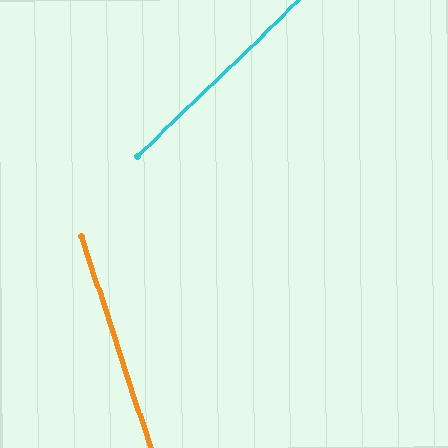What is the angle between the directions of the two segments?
Approximately 64 degrees.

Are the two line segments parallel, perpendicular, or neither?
Neither parallel nor perpendicular — they differ by about 64°.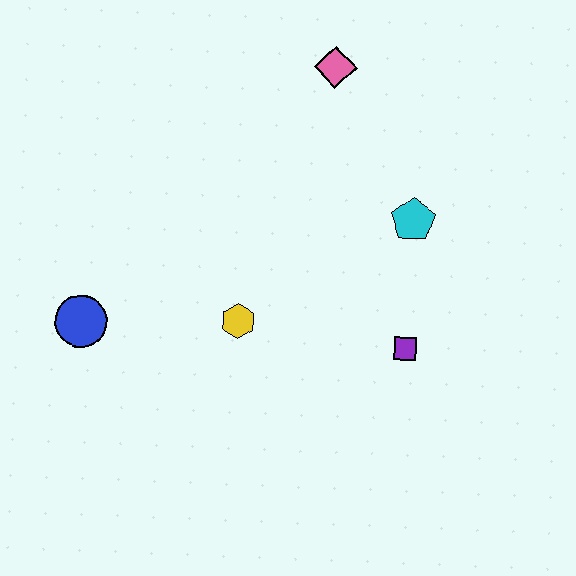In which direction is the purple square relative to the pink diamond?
The purple square is below the pink diamond.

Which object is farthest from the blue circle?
The pink diamond is farthest from the blue circle.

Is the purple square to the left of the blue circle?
No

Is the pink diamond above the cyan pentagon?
Yes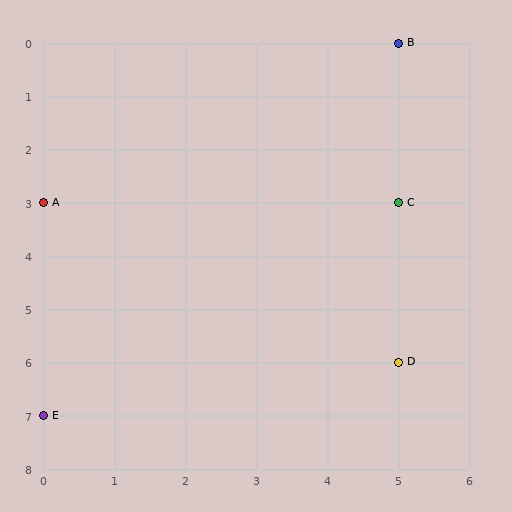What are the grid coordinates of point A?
Point A is at grid coordinates (0, 3).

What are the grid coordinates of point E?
Point E is at grid coordinates (0, 7).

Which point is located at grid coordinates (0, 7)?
Point E is at (0, 7).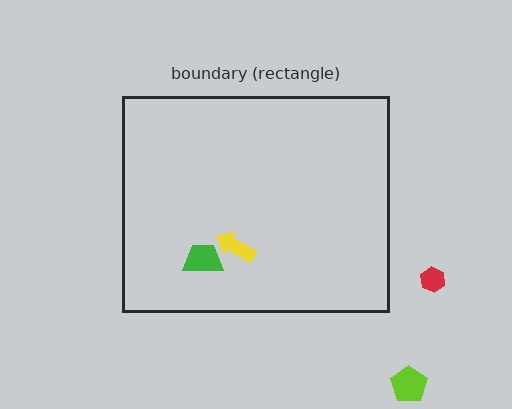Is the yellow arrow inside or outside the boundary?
Inside.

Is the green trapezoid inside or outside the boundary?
Inside.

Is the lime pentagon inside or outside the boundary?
Outside.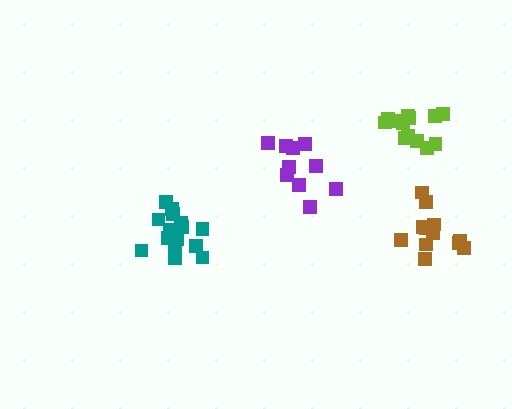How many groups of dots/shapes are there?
There are 4 groups.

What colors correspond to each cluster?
The clusters are colored: purple, teal, lime, brown.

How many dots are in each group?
Group 1: 10 dots, Group 2: 15 dots, Group 3: 13 dots, Group 4: 12 dots (50 total).